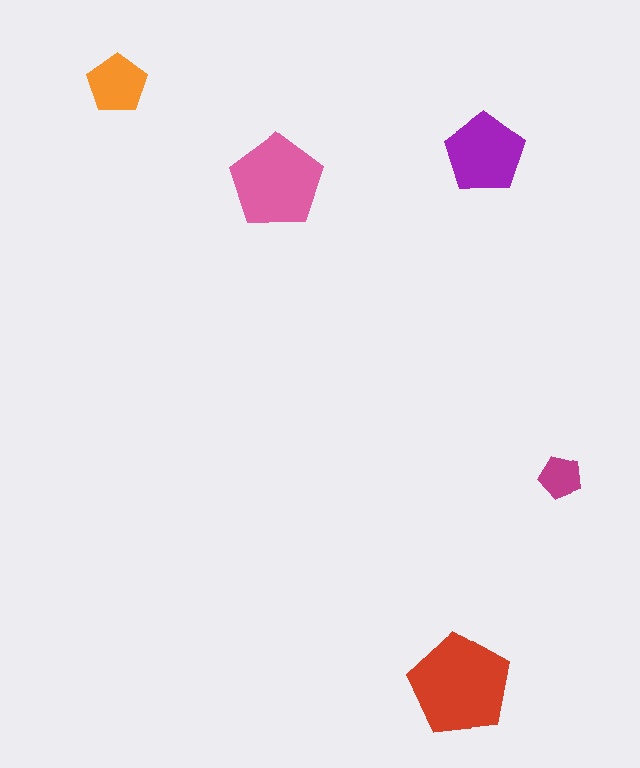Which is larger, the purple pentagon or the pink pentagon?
The pink one.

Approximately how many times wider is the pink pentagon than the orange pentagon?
About 1.5 times wider.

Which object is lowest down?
The red pentagon is bottommost.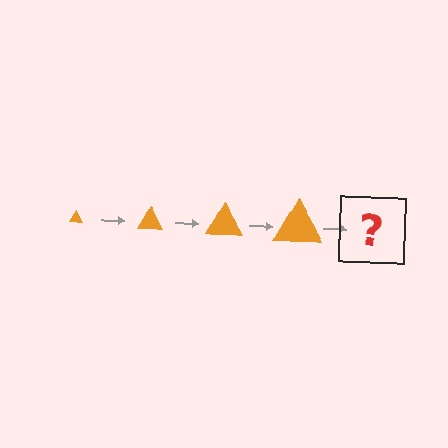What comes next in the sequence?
The next element should be an orange triangle, larger than the previous one.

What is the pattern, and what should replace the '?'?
The pattern is that the triangle gets progressively larger each step. The '?' should be an orange triangle, larger than the previous one.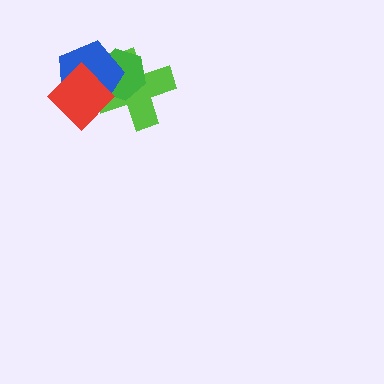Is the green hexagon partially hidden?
Yes, it is partially covered by another shape.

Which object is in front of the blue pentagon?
The red diamond is in front of the blue pentagon.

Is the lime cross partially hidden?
Yes, it is partially covered by another shape.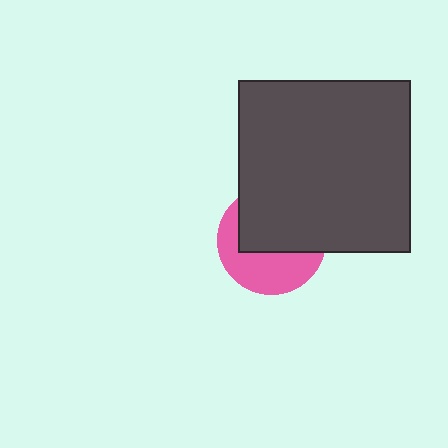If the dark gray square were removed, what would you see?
You would see the complete pink circle.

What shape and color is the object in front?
The object in front is a dark gray square.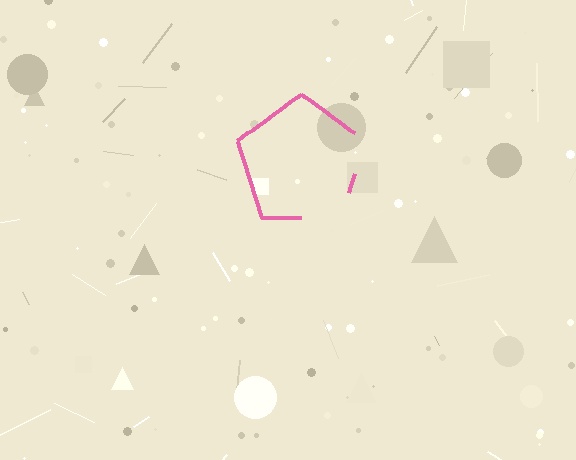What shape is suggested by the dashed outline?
The dashed outline suggests a pentagon.